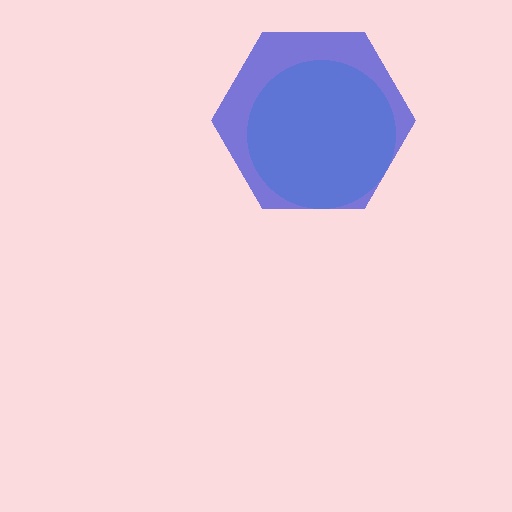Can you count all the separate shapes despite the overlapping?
Yes, there are 2 separate shapes.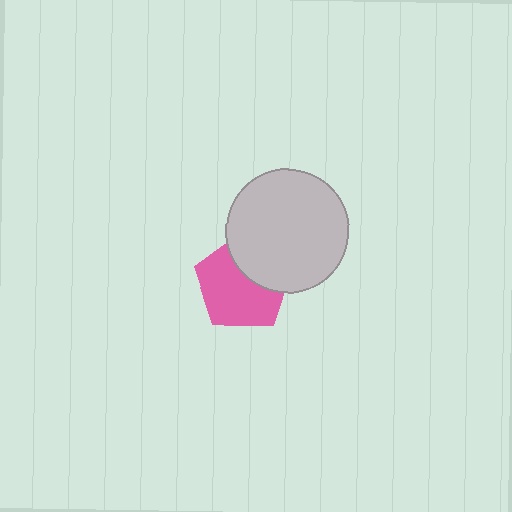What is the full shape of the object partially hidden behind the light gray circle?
The partially hidden object is a pink pentagon.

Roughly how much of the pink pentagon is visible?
About half of it is visible (roughly 65%).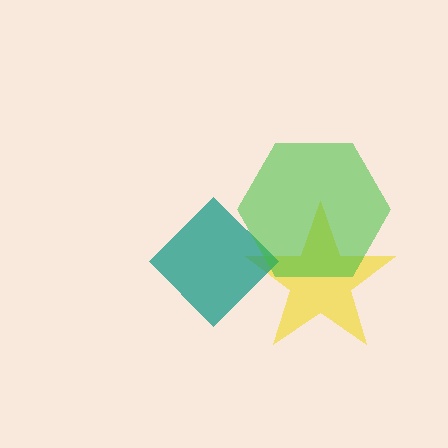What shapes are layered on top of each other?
The layered shapes are: a yellow star, a teal diamond, a green hexagon.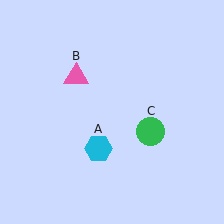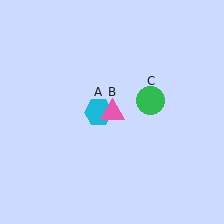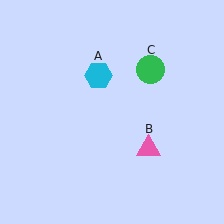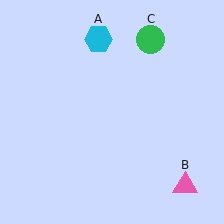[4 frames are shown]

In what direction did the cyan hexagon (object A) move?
The cyan hexagon (object A) moved up.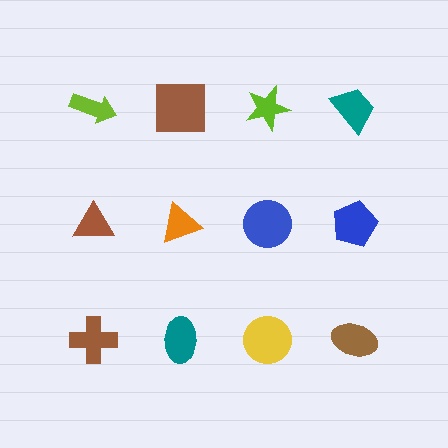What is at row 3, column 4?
A brown ellipse.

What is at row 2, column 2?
An orange triangle.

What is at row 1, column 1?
A lime arrow.